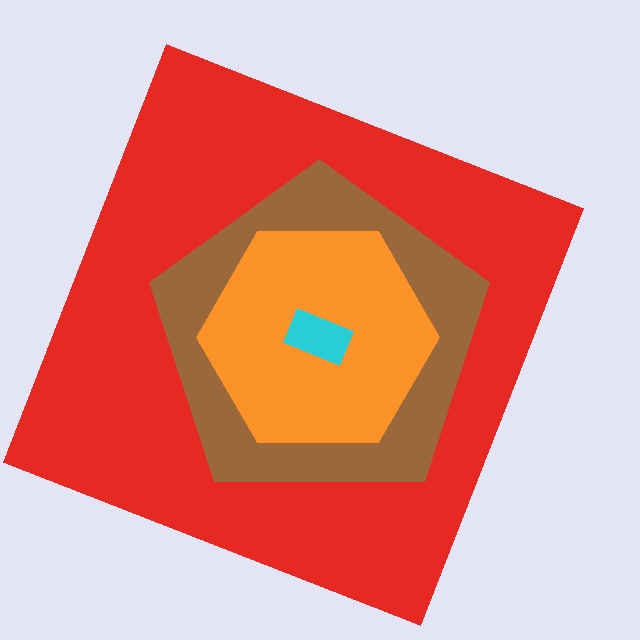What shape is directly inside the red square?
The brown pentagon.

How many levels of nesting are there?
4.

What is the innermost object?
The cyan rectangle.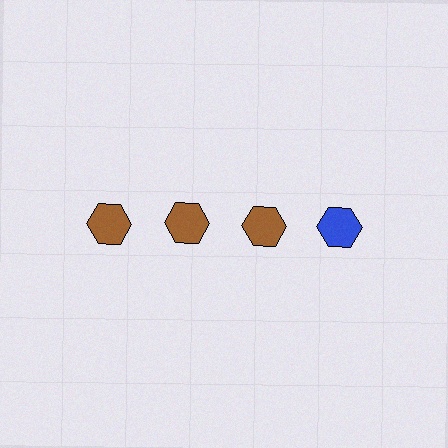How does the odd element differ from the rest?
It has a different color: blue instead of brown.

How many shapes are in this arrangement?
There are 4 shapes arranged in a grid pattern.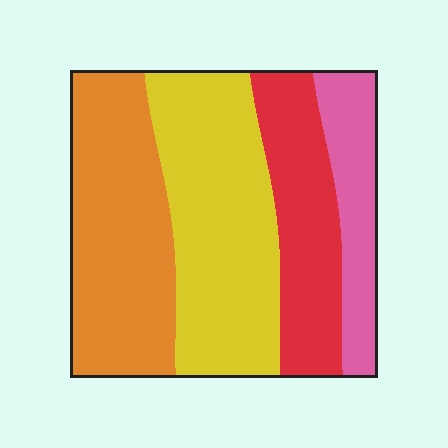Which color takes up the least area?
Pink, at roughly 15%.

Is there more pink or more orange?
Orange.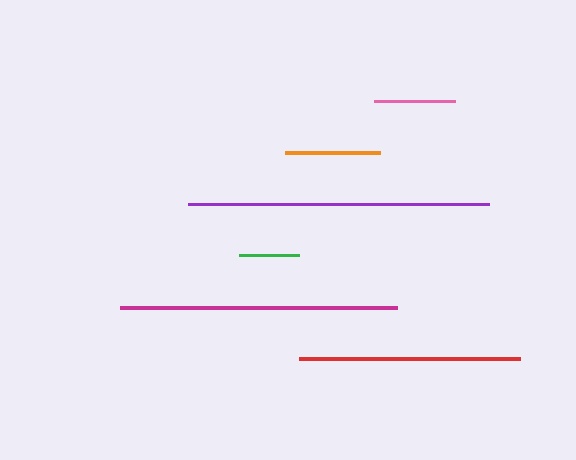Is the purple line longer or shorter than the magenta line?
The purple line is longer than the magenta line.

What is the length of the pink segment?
The pink segment is approximately 81 pixels long.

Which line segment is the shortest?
The green line is the shortest at approximately 60 pixels.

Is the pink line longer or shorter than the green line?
The pink line is longer than the green line.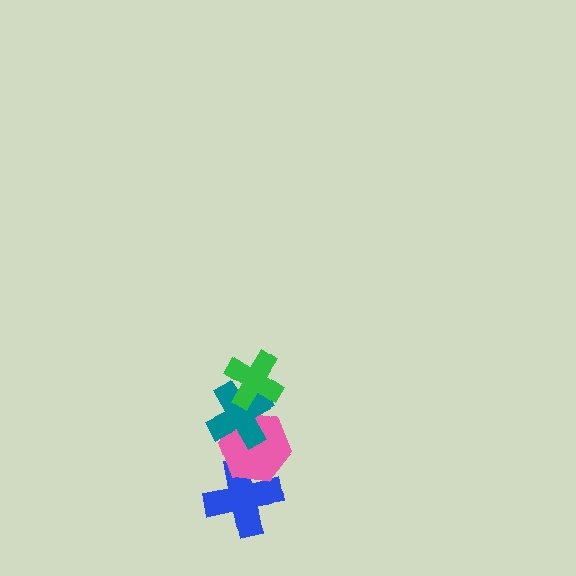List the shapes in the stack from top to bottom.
From top to bottom: the green cross, the teal cross, the pink hexagon, the blue cross.